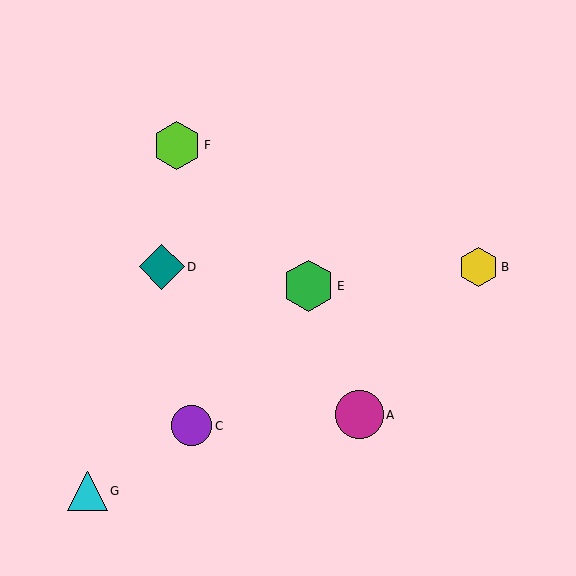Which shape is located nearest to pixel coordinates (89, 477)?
The cyan triangle (labeled G) at (87, 491) is nearest to that location.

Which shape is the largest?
The green hexagon (labeled E) is the largest.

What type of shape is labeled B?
Shape B is a yellow hexagon.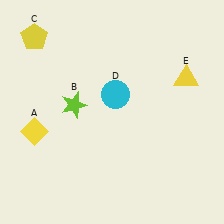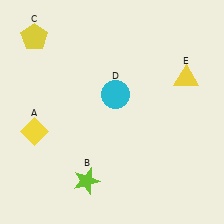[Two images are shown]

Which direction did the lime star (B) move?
The lime star (B) moved down.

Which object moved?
The lime star (B) moved down.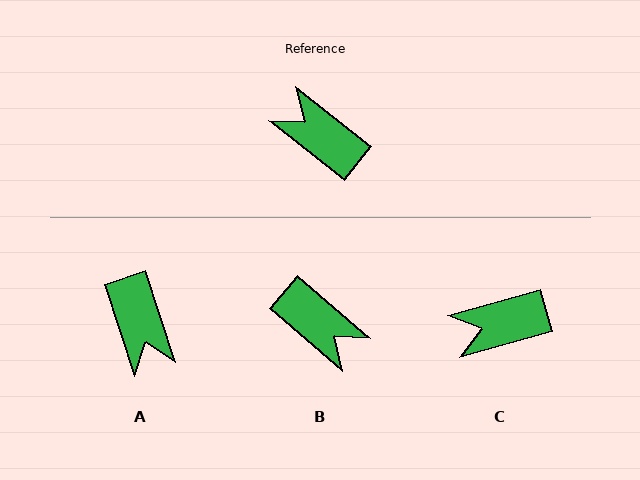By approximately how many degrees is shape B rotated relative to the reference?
Approximately 178 degrees counter-clockwise.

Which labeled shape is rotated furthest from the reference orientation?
B, about 178 degrees away.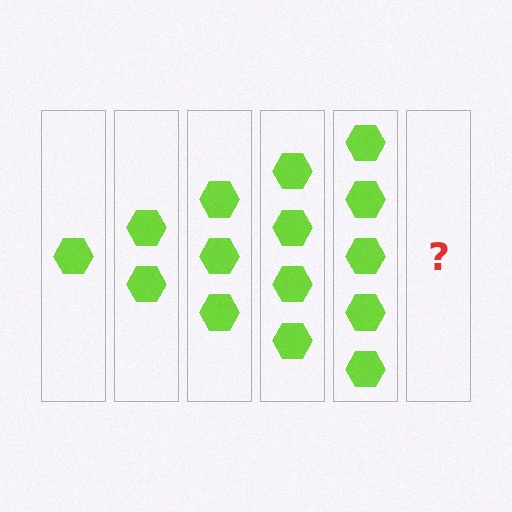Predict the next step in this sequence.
The next step is 6 hexagons.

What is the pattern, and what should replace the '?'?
The pattern is that each step adds one more hexagon. The '?' should be 6 hexagons.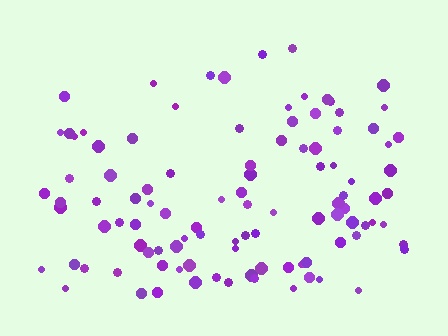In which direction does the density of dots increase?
From top to bottom, with the bottom side densest.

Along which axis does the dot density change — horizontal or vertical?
Vertical.